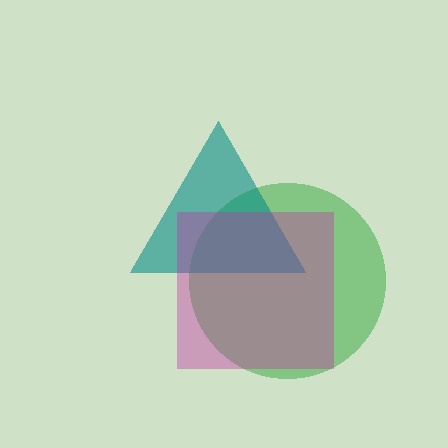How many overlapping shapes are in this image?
There are 3 overlapping shapes in the image.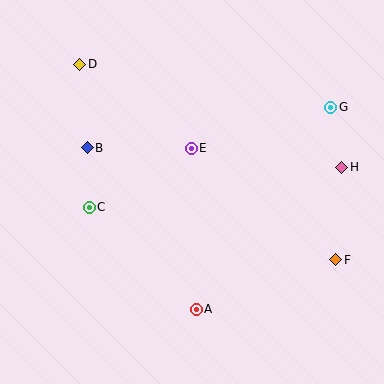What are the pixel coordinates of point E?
Point E is at (191, 148).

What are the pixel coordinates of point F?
Point F is at (336, 260).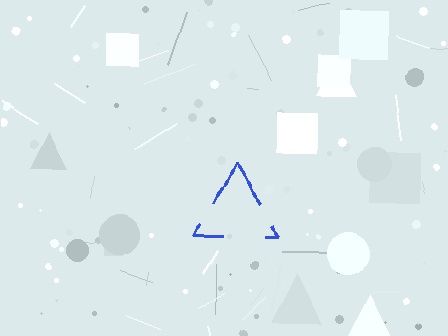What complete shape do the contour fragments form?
The contour fragments form a triangle.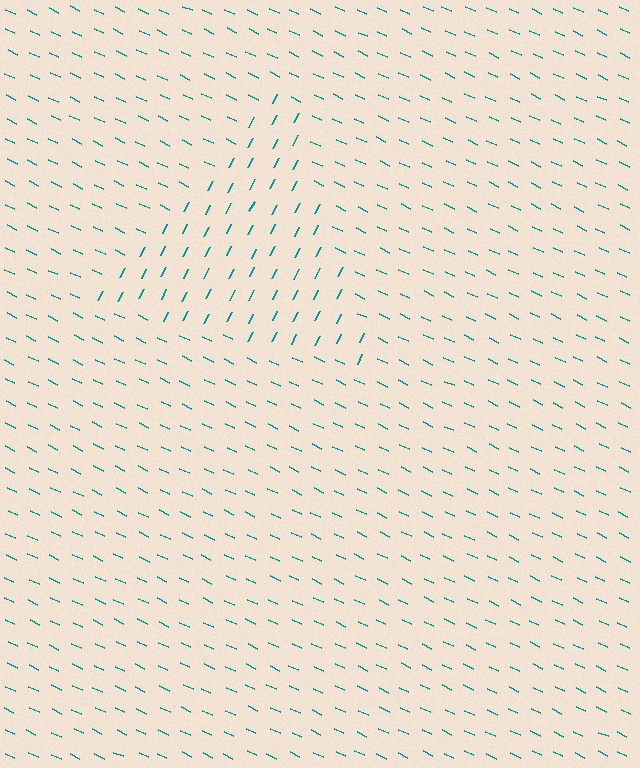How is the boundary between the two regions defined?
The boundary is defined purely by a change in line orientation (approximately 88 degrees difference). All lines are the same color and thickness.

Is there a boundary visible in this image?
Yes, there is a texture boundary formed by a change in line orientation.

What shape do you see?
I see a triangle.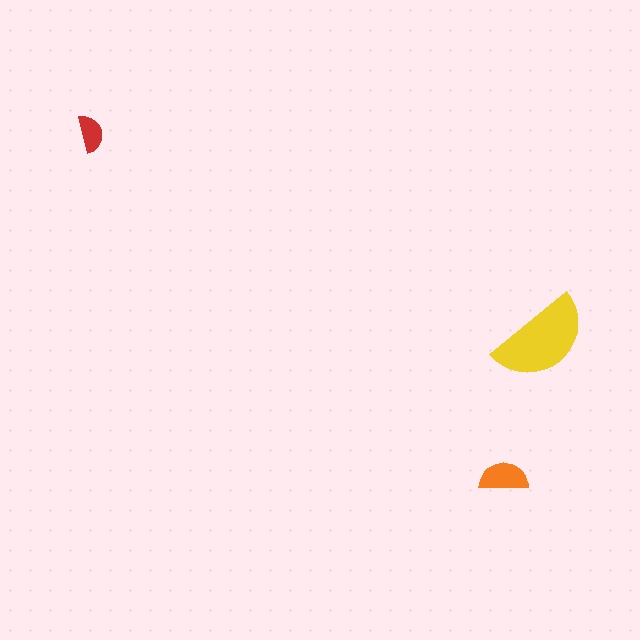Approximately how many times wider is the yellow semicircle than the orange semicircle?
About 2 times wider.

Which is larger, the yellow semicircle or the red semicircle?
The yellow one.